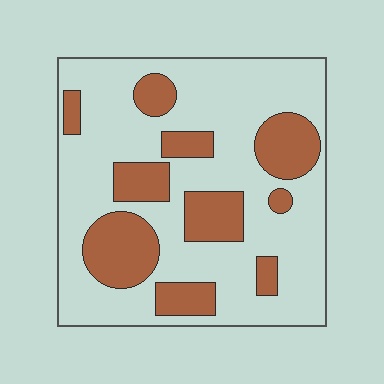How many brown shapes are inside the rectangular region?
10.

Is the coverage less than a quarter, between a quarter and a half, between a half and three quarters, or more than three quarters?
Between a quarter and a half.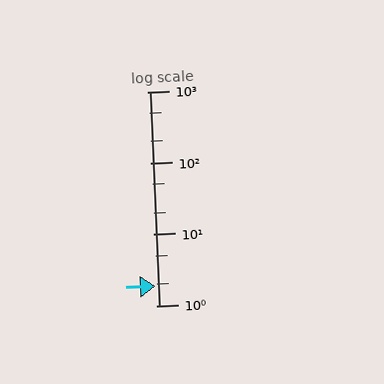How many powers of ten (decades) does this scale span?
The scale spans 3 decades, from 1 to 1000.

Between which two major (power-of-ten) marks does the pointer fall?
The pointer is between 1 and 10.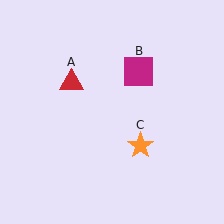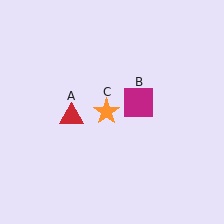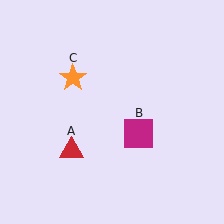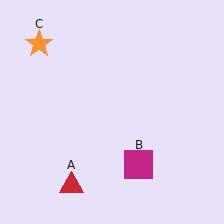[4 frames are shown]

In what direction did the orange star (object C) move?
The orange star (object C) moved up and to the left.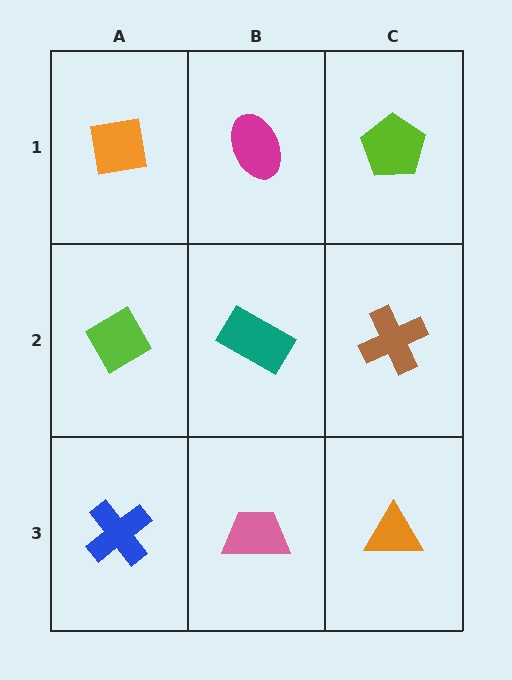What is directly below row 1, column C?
A brown cross.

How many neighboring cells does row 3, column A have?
2.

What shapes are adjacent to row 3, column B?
A teal rectangle (row 2, column B), a blue cross (row 3, column A), an orange triangle (row 3, column C).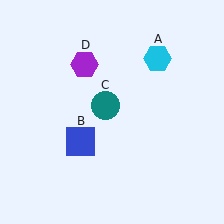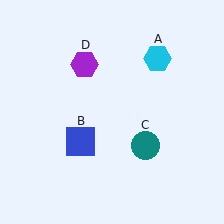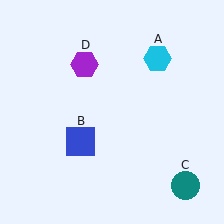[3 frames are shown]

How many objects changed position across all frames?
1 object changed position: teal circle (object C).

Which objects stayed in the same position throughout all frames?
Cyan hexagon (object A) and blue square (object B) and purple hexagon (object D) remained stationary.